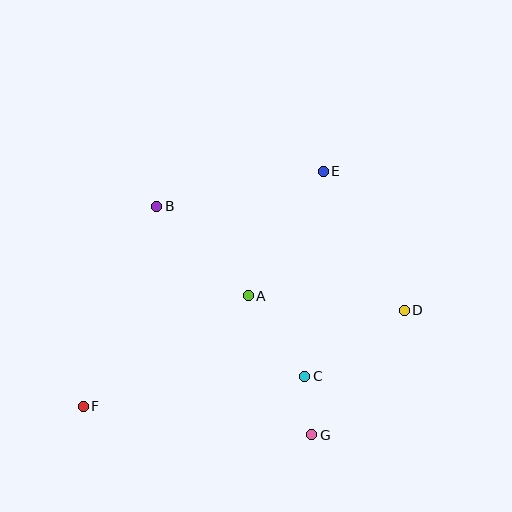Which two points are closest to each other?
Points C and G are closest to each other.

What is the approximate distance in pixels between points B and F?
The distance between B and F is approximately 213 pixels.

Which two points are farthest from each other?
Points E and F are farthest from each other.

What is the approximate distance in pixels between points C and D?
The distance between C and D is approximately 119 pixels.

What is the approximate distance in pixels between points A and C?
The distance between A and C is approximately 99 pixels.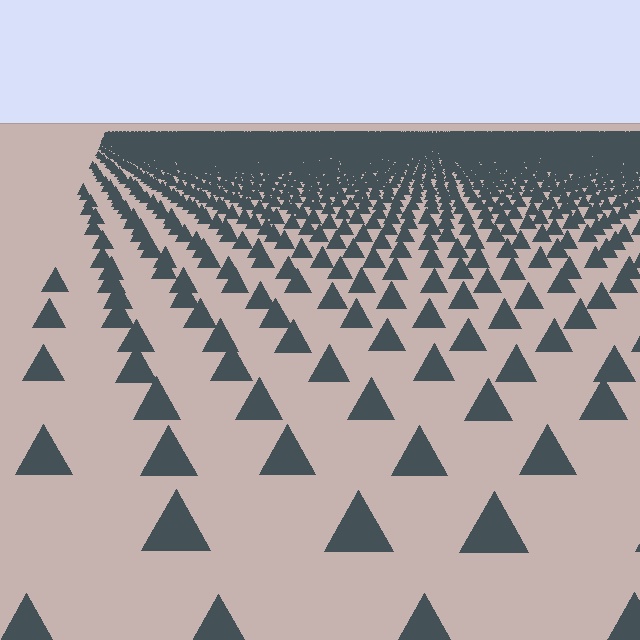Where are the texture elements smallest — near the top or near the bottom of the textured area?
Near the top.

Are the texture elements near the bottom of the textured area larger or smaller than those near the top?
Larger. Near the bottom, elements are closer to the viewer and appear at a bigger on-screen size.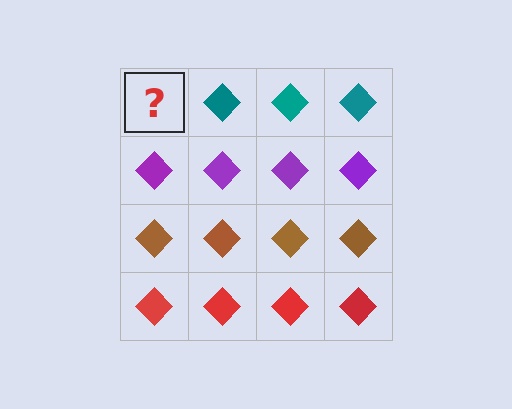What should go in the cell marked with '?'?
The missing cell should contain a teal diamond.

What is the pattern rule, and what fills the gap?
The rule is that each row has a consistent color. The gap should be filled with a teal diamond.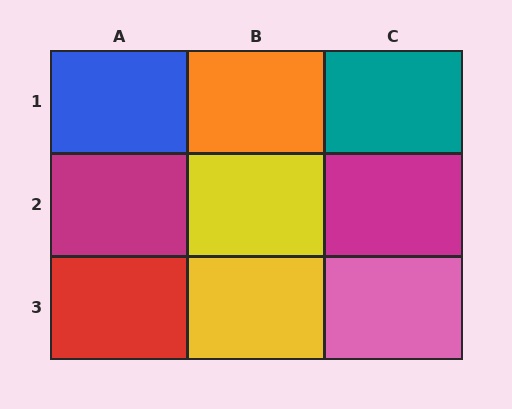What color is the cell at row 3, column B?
Yellow.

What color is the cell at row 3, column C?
Pink.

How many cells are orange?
1 cell is orange.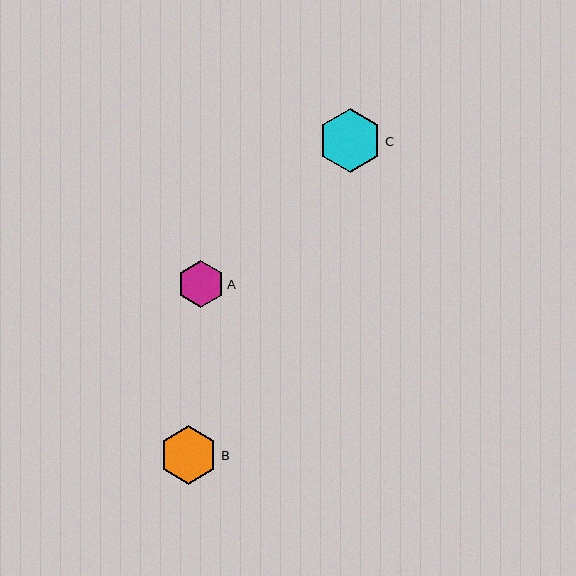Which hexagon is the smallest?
Hexagon A is the smallest with a size of approximately 46 pixels.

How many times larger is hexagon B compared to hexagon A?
Hexagon B is approximately 1.3 times the size of hexagon A.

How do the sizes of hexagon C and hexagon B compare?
Hexagon C and hexagon B are approximately the same size.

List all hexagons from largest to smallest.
From largest to smallest: C, B, A.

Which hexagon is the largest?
Hexagon C is the largest with a size of approximately 64 pixels.